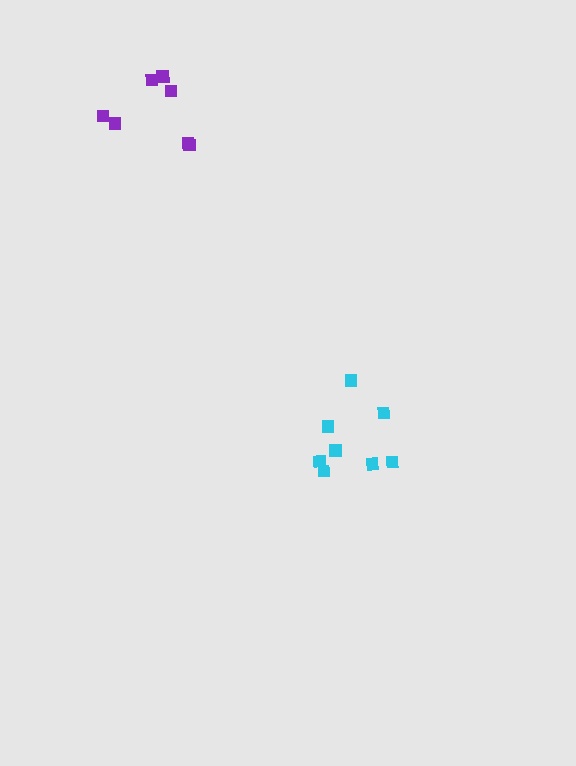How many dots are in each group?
Group 1: 7 dots, Group 2: 8 dots (15 total).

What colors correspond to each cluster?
The clusters are colored: purple, cyan.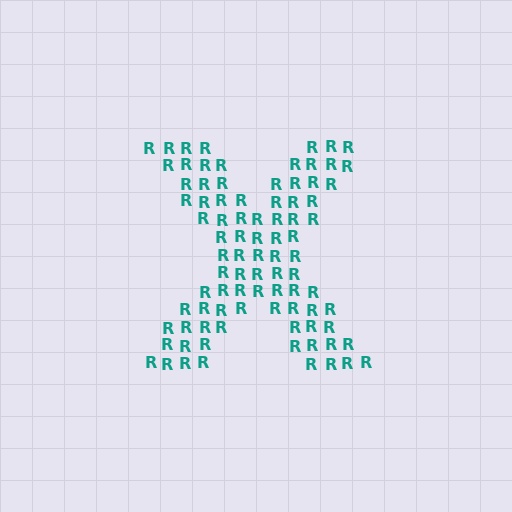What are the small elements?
The small elements are letter R's.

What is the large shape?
The large shape is the letter X.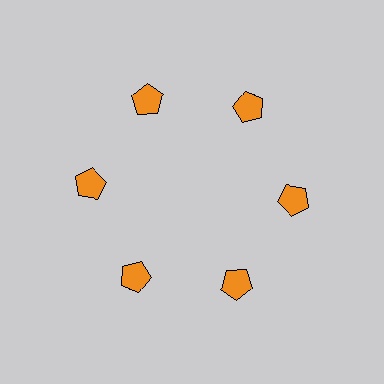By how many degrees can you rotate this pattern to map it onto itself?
The pattern maps onto itself every 60 degrees of rotation.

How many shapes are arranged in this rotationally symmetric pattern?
There are 6 shapes, arranged in 6 groups of 1.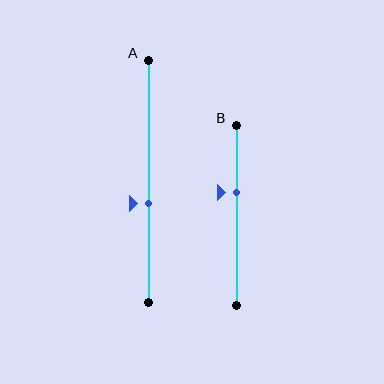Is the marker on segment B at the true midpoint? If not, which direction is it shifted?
No, the marker on segment B is shifted upward by about 13% of the segment length.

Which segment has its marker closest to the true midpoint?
Segment A has its marker closest to the true midpoint.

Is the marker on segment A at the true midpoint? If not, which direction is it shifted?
No, the marker on segment A is shifted downward by about 9% of the segment length.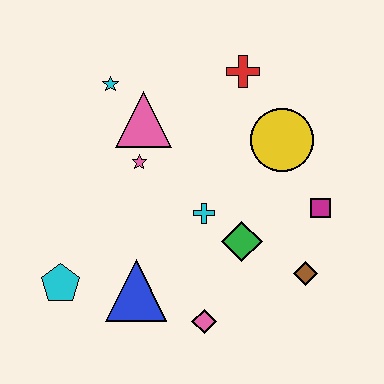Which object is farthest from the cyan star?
The brown diamond is farthest from the cyan star.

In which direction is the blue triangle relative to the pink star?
The blue triangle is below the pink star.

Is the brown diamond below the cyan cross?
Yes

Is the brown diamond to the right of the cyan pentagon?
Yes